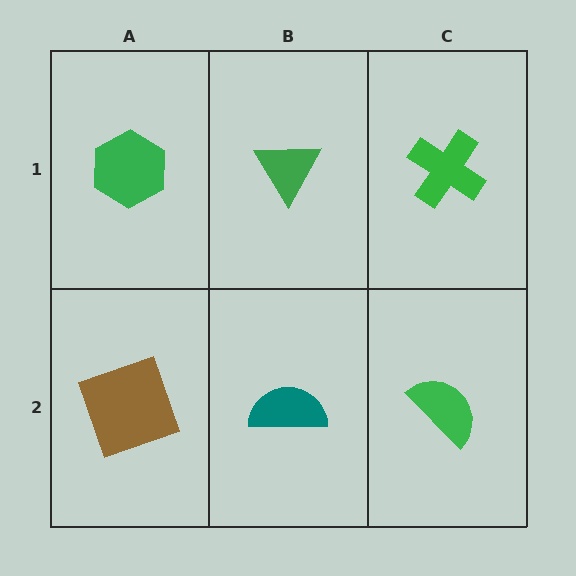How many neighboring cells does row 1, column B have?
3.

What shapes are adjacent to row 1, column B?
A teal semicircle (row 2, column B), a green hexagon (row 1, column A), a green cross (row 1, column C).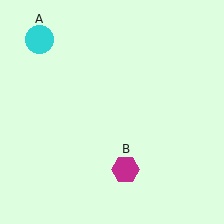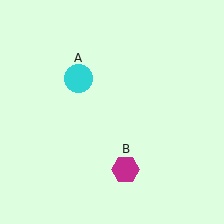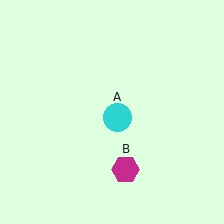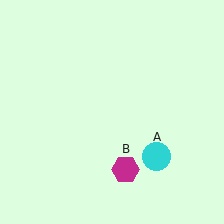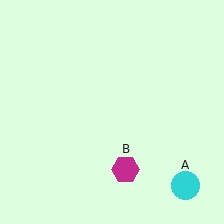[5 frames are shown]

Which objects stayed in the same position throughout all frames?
Magenta hexagon (object B) remained stationary.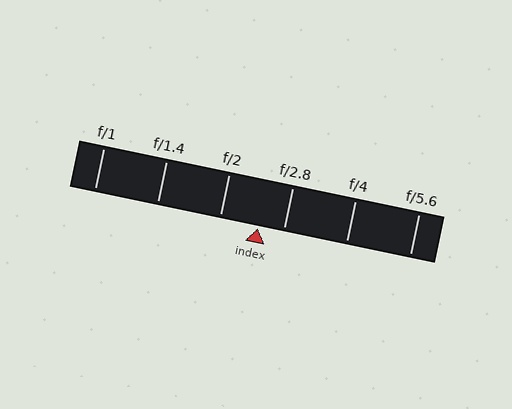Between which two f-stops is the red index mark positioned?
The index mark is between f/2 and f/2.8.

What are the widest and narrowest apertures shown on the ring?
The widest aperture shown is f/1 and the narrowest is f/5.6.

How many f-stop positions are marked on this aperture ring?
There are 6 f-stop positions marked.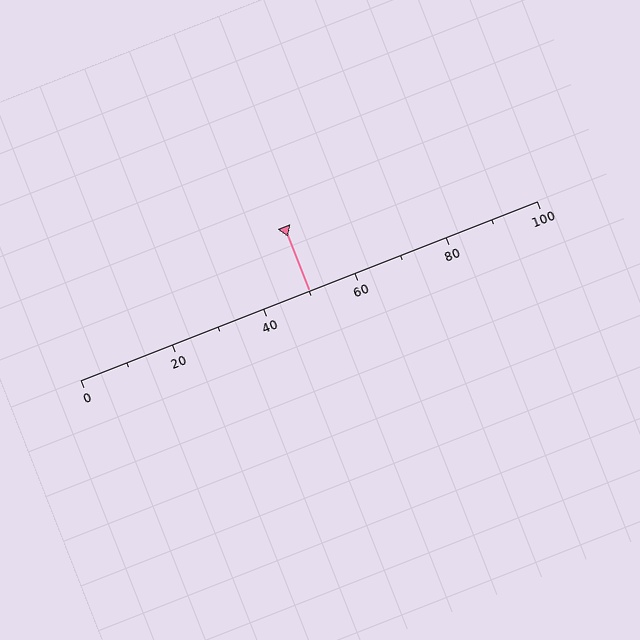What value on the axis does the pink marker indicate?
The marker indicates approximately 50.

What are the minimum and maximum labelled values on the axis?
The axis runs from 0 to 100.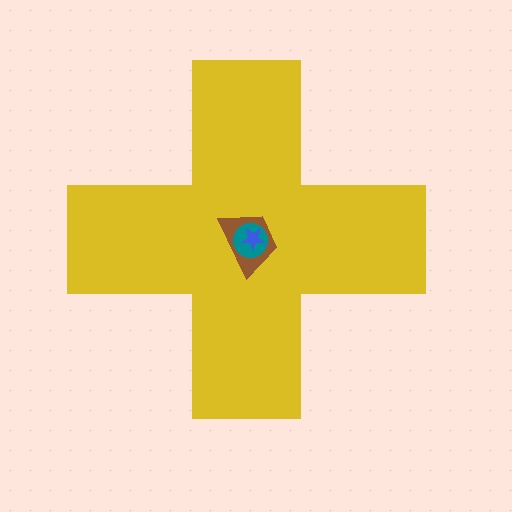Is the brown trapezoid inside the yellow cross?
Yes.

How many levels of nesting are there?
4.